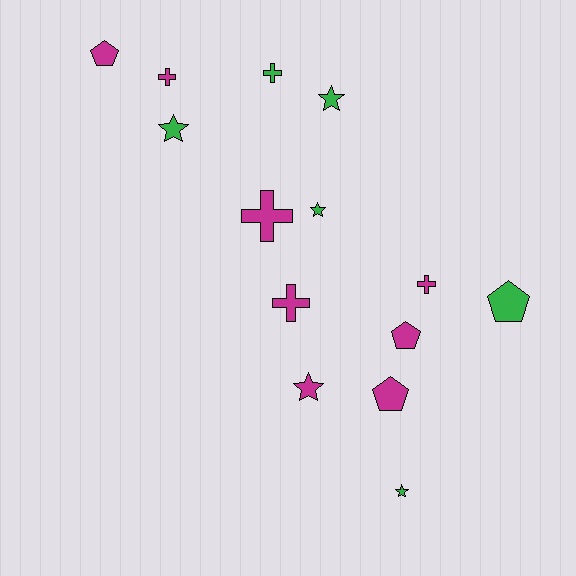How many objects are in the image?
There are 14 objects.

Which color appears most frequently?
Magenta, with 8 objects.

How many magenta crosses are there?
There are 4 magenta crosses.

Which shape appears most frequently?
Cross, with 5 objects.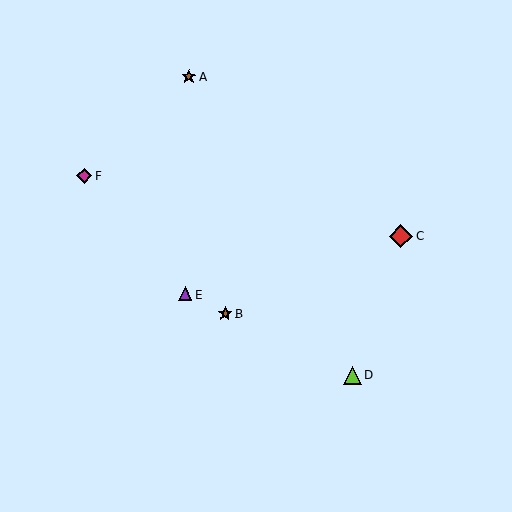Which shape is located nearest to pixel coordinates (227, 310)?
The brown star (labeled B) at (225, 313) is nearest to that location.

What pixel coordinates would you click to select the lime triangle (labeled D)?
Click at (352, 375) to select the lime triangle D.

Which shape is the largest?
The red diamond (labeled C) is the largest.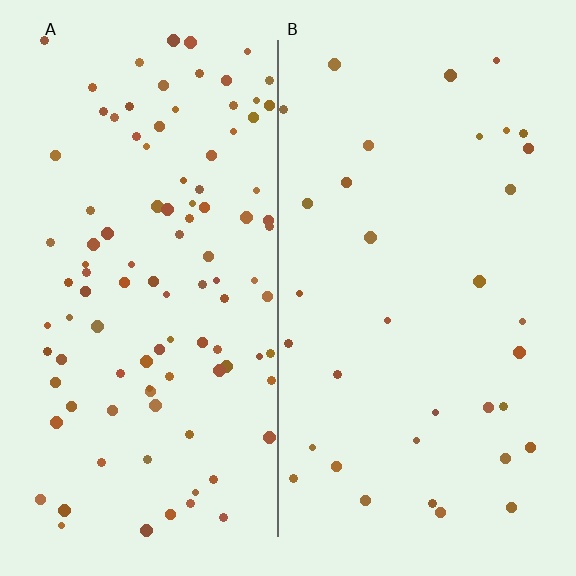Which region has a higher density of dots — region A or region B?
A (the left).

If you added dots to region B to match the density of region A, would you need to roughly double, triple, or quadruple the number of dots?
Approximately triple.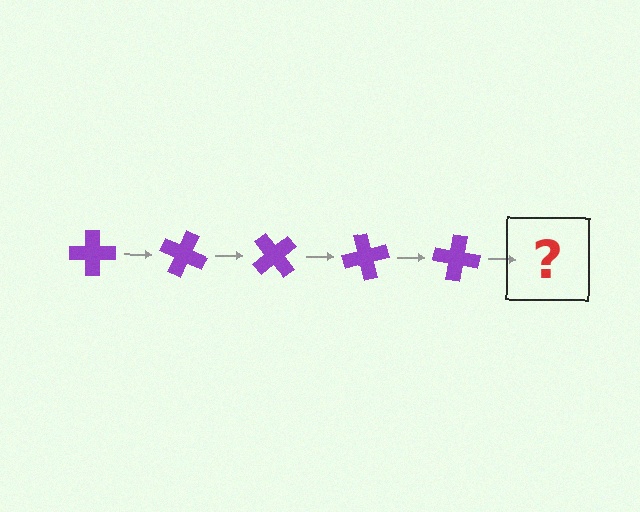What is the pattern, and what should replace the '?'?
The pattern is that the cross rotates 25 degrees each step. The '?' should be a purple cross rotated 125 degrees.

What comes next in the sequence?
The next element should be a purple cross rotated 125 degrees.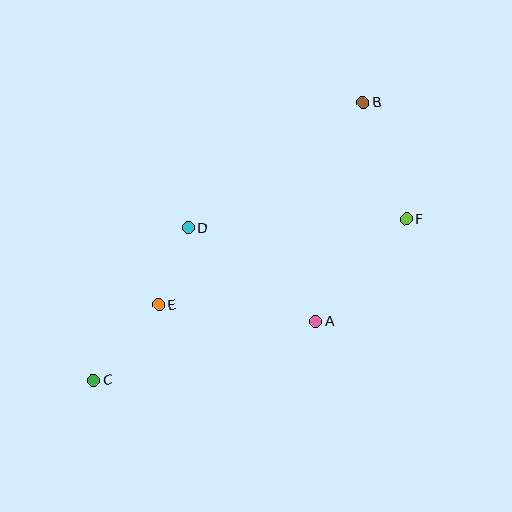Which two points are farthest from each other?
Points B and C are farthest from each other.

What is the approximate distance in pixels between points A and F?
The distance between A and F is approximately 137 pixels.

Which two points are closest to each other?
Points D and E are closest to each other.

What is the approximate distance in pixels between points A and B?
The distance between A and B is approximately 224 pixels.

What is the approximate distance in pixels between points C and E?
The distance between C and E is approximately 100 pixels.